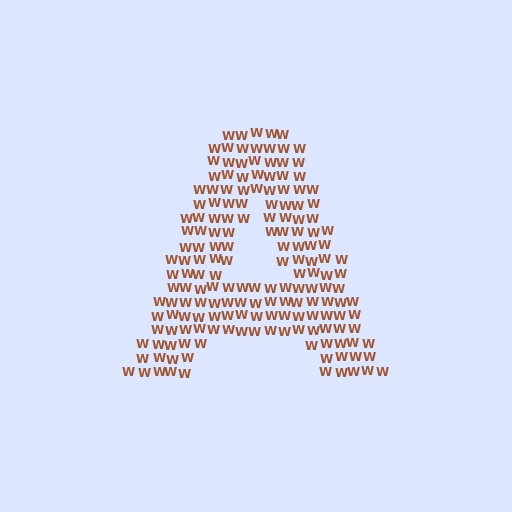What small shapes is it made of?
It is made of small letter W's.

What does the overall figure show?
The overall figure shows the letter A.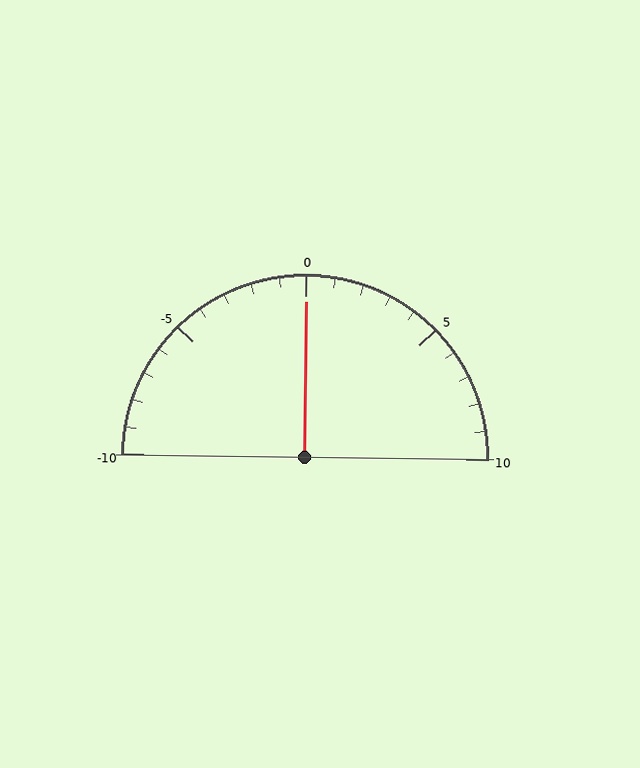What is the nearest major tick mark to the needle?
The nearest major tick mark is 0.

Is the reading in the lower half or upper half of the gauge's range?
The reading is in the upper half of the range (-10 to 10).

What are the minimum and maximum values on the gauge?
The gauge ranges from -10 to 10.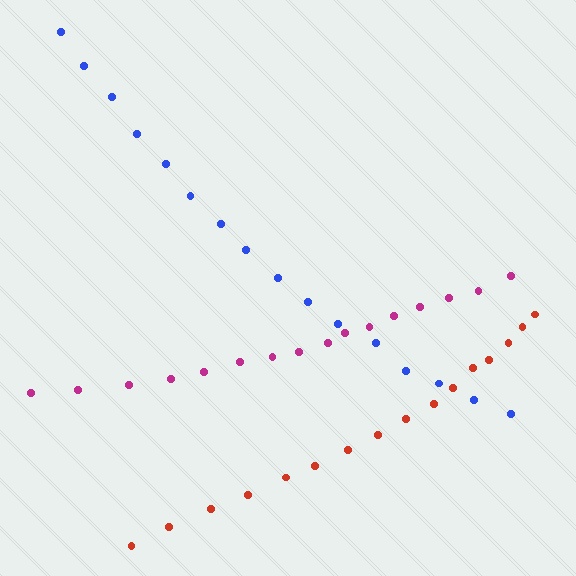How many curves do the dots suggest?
There are 3 distinct paths.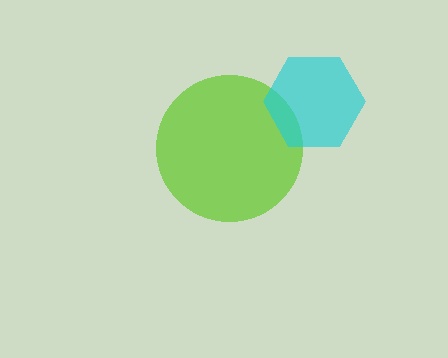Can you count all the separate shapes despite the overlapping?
Yes, there are 2 separate shapes.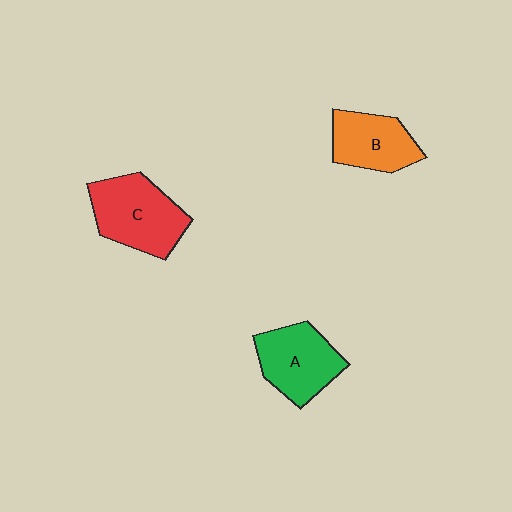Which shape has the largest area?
Shape C (red).